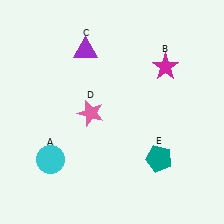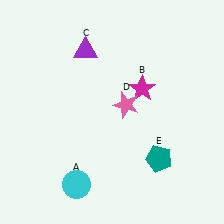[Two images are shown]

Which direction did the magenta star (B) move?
The magenta star (B) moved left.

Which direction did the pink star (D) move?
The pink star (D) moved right.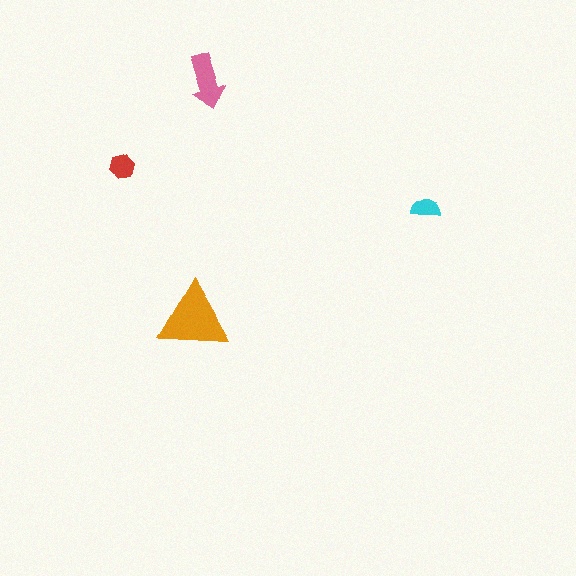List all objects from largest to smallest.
The orange triangle, the pink arrow, the red hexagon, the cyan semicircle.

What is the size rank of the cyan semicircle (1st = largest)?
4th.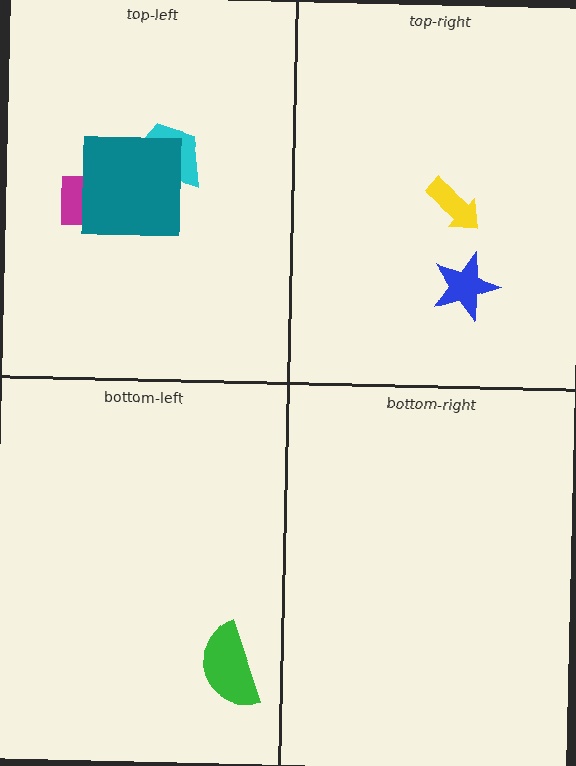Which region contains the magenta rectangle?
The top-left region.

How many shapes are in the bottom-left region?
1.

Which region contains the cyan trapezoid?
The top-left region.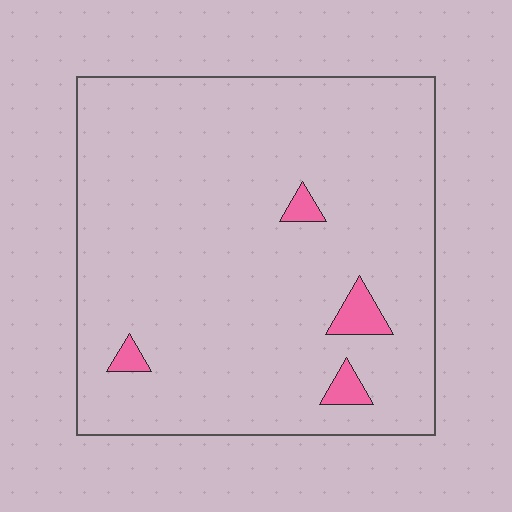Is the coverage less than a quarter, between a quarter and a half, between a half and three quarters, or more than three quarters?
Less than a quarter.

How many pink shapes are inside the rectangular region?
4.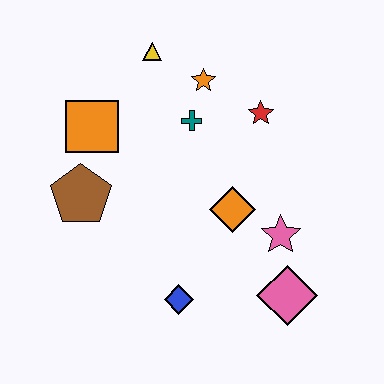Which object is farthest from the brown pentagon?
The pink diamond is farthest from the brown pentagon.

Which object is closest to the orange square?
The brown pentagon is closest to the orange square.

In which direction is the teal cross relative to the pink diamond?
The teal cross is above the pink diamond.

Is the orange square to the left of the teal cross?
Yes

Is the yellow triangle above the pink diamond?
Yes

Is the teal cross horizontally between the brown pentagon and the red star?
Yes